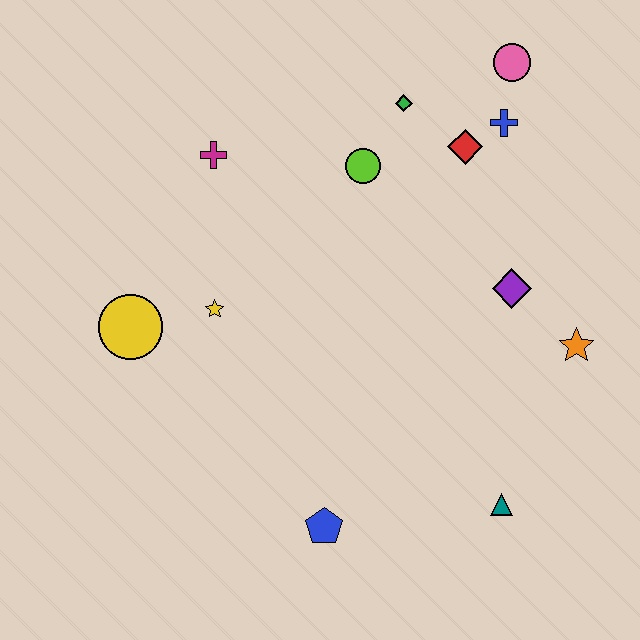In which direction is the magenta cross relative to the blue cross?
The magenta cross is to the left of the blue cross.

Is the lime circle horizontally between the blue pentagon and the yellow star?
No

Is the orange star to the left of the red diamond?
No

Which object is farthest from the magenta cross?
The teal triangle is farthest from the magenta cross.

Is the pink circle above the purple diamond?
Yes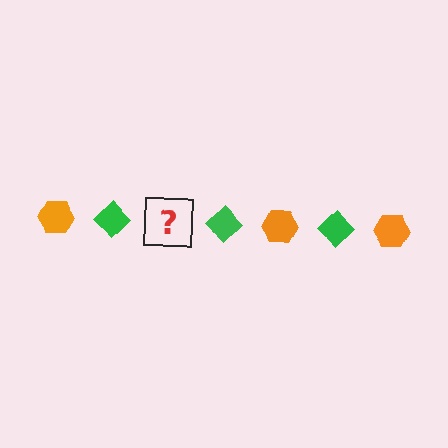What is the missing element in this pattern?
The missing element is an orange hexagon.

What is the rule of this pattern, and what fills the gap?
The rule is that the pattern alternates between orange hexagon and green diamond. The gap should be filled with an orange hexagon.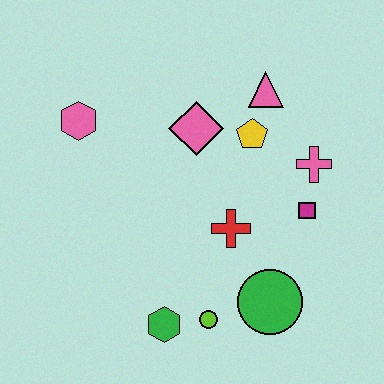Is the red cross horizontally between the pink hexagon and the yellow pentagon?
Yes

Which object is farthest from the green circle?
The pink hexagon is farthest from the green circle.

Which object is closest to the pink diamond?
The yellow pentagon is closest to the pink diamond.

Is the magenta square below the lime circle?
No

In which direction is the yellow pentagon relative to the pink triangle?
The yellow pentagon is below the pink triangle.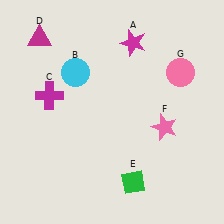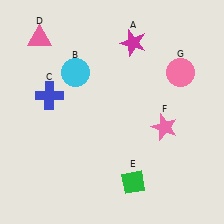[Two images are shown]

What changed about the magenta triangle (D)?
In Image 1, D is magenta. In Image 2, it changed to pink.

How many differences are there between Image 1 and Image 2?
There are 2 differences between the two images.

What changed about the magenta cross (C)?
In Image 1, C is magenta. In Image 2, it changed to blue.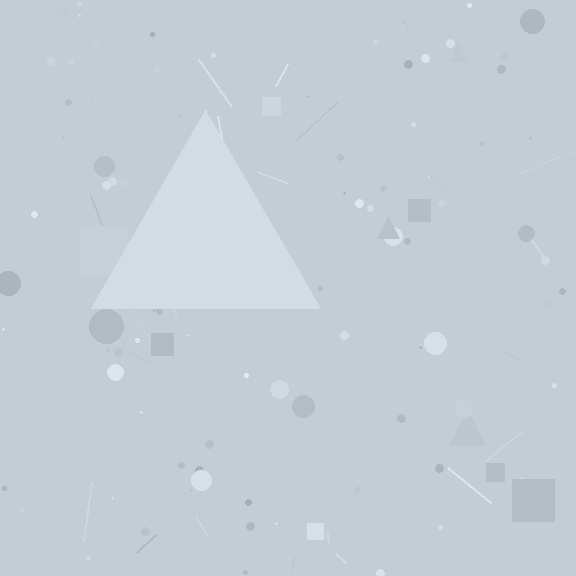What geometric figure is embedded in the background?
A triangle is embedded in the background.